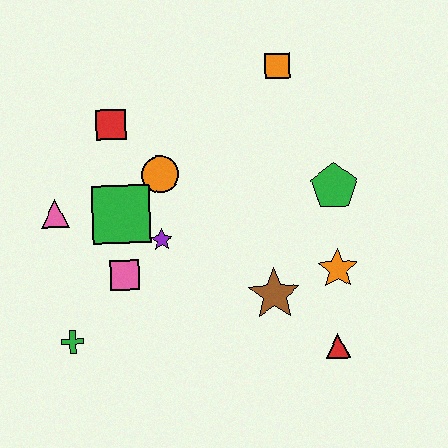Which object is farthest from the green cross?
The orange square is farthest from the green cross.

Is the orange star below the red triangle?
No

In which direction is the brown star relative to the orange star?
The brown star is to the left of the orange star.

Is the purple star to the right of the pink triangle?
Yes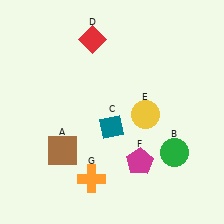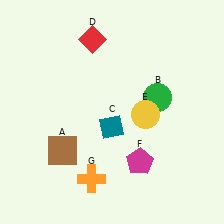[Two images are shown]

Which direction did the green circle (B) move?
The green circle (B) moved up.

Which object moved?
The green circle (B) moved up.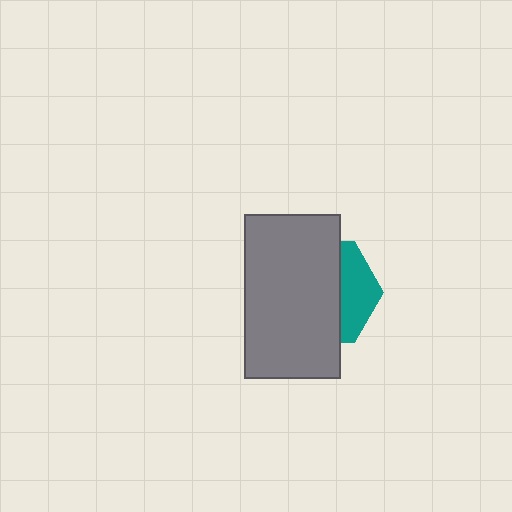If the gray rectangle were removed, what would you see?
You would see the complete teal hexagon.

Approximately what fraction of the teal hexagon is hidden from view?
Roughly 69% of the teal hexagon is hidden behind the gray rectangle.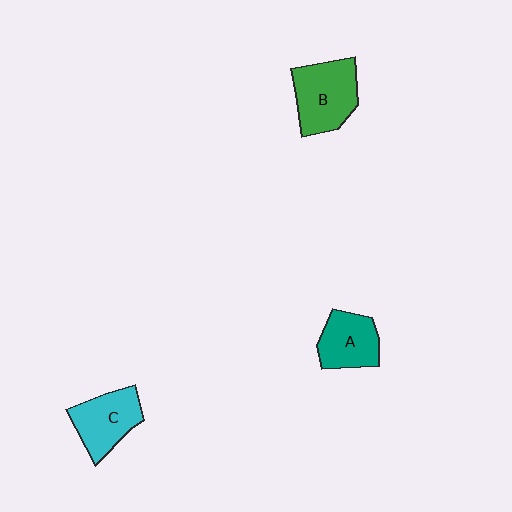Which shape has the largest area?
Shape B (green).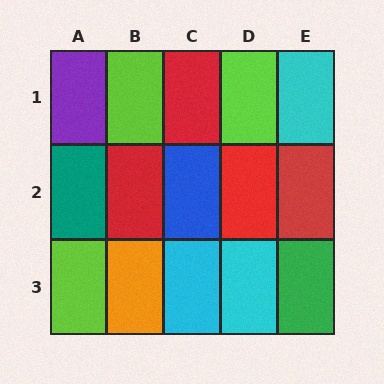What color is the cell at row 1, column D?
Lime.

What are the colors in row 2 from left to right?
Teal, red, blue, red, red.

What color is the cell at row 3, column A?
Lime.